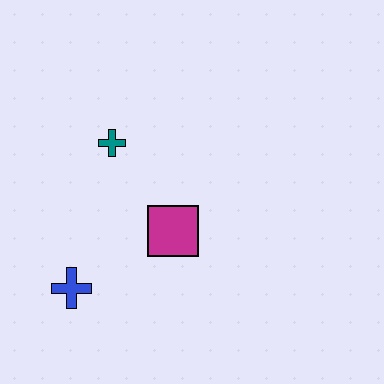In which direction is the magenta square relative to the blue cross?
The magenta square is to the right of the blue cross.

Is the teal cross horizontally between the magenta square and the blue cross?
Yes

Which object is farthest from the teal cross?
The blue cross is farthest from the teal cross.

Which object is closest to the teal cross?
The magenta square is closest to the teal cross.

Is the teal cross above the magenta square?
Yes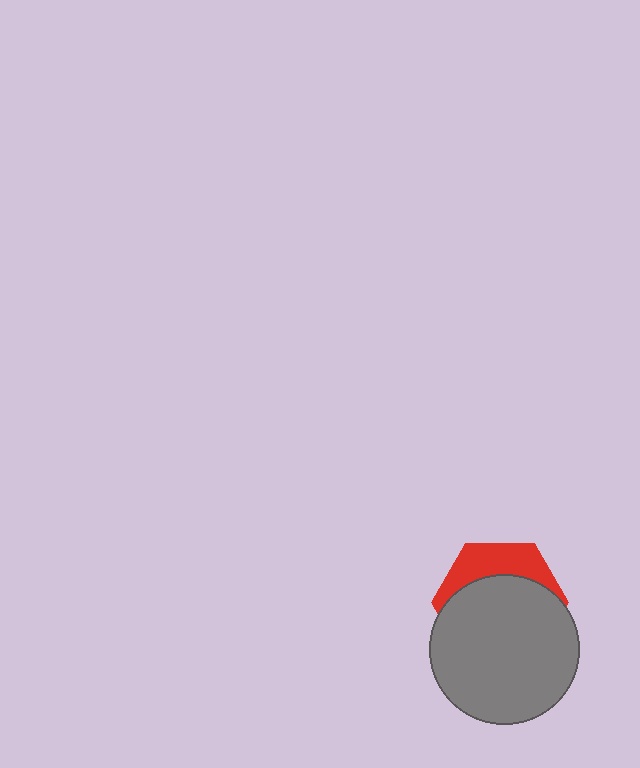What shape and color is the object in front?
The object in front is a gray circle.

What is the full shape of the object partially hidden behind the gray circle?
The partially hidden object is a red hexagon.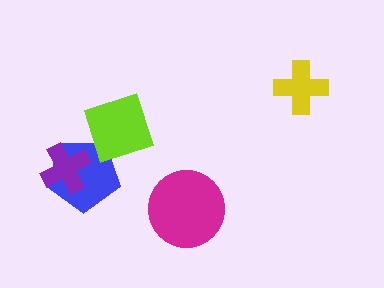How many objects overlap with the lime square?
1 object overlaps with the lime square.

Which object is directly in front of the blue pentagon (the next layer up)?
The lime square is directly in front of the blue pentagon.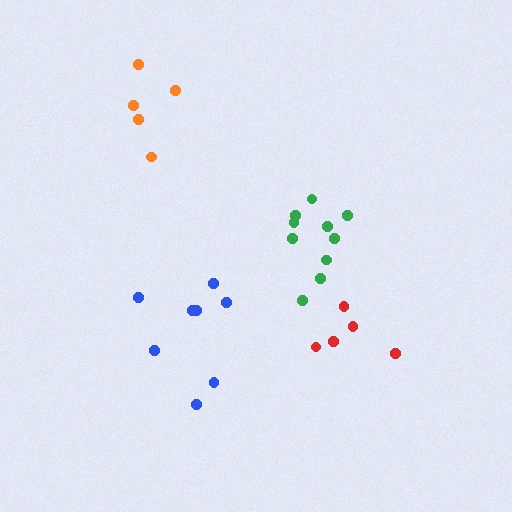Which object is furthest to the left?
The orange cluster is leftmost.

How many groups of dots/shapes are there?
There are 4 groups.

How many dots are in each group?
Group 1: 8 dots, Group 2: 5 dots, Group 3: 10 dots, Group 4: 5 dots (28 total).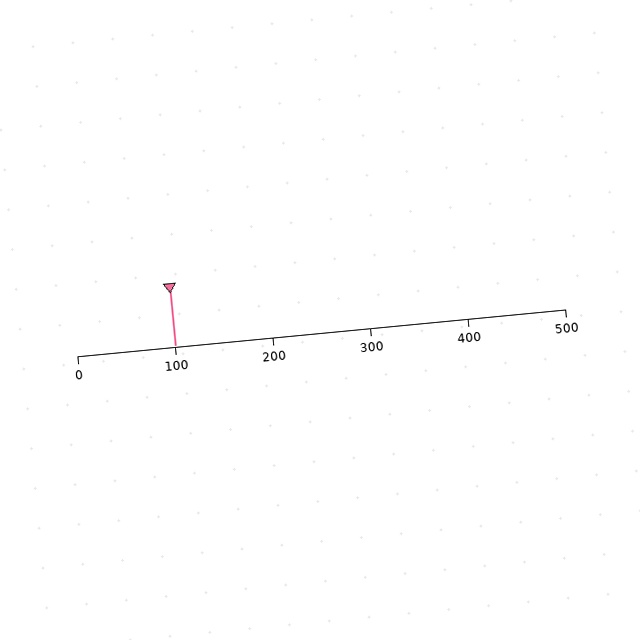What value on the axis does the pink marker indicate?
The marker indicates approximately 100.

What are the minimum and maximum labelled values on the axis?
The axis runs from 0 to 500.